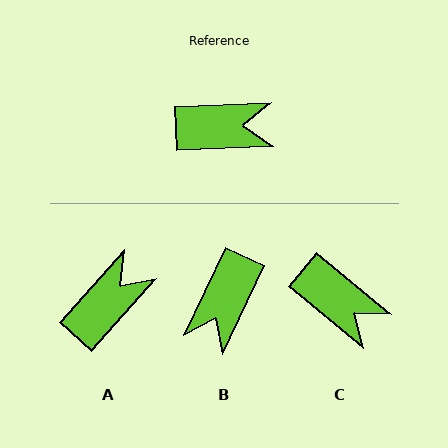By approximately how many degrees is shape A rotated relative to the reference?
Approximately 46 degrees counter-clockwise.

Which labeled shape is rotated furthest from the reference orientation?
B, about 118 degrees away.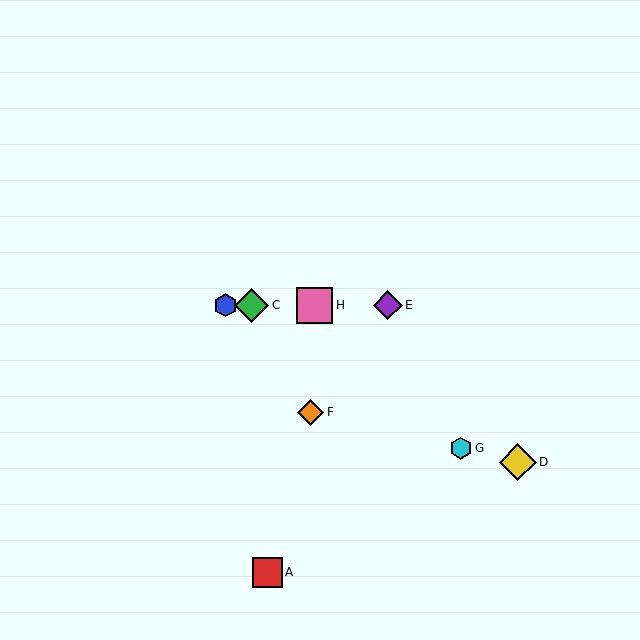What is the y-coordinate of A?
Object A is at y≈572.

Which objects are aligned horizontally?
Objects B, C, E, H are aligned horizontally.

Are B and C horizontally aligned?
Yes, both are at y≈305.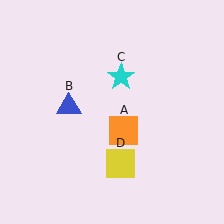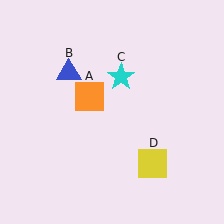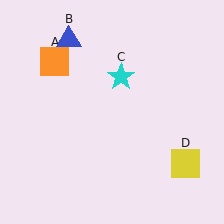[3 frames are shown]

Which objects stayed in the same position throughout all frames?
Cyan star (object C) remained stationary.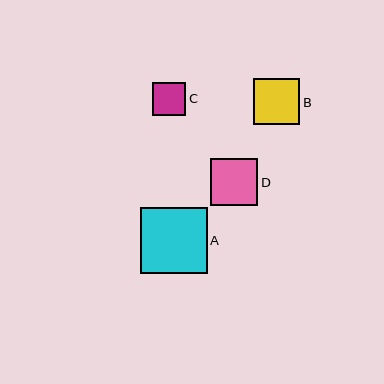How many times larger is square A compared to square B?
Square A is approximately 1.5 times the size of square B.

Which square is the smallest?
Square C is the smallest with a size of approximately 33 pixels.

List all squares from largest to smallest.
From largest to smallest: A, D, B, C.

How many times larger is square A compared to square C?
Square A is approximately 2.0 times the size of square C.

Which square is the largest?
Square A is the largest with a size of approximately 67 pixels.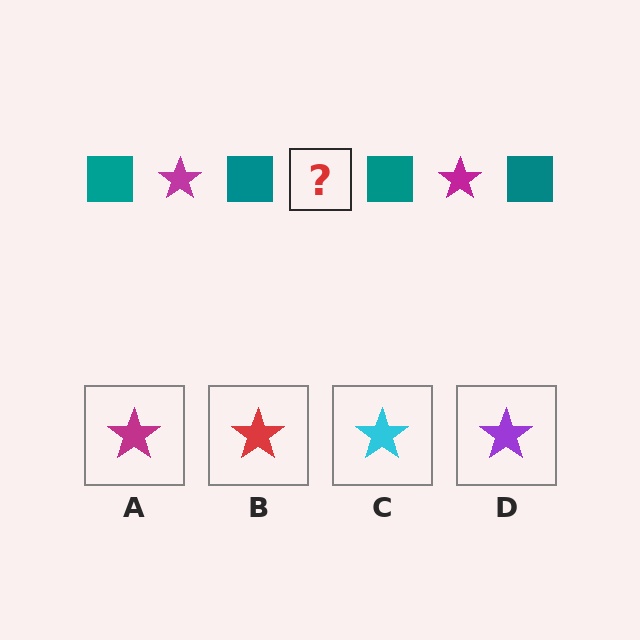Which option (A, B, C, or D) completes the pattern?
A.